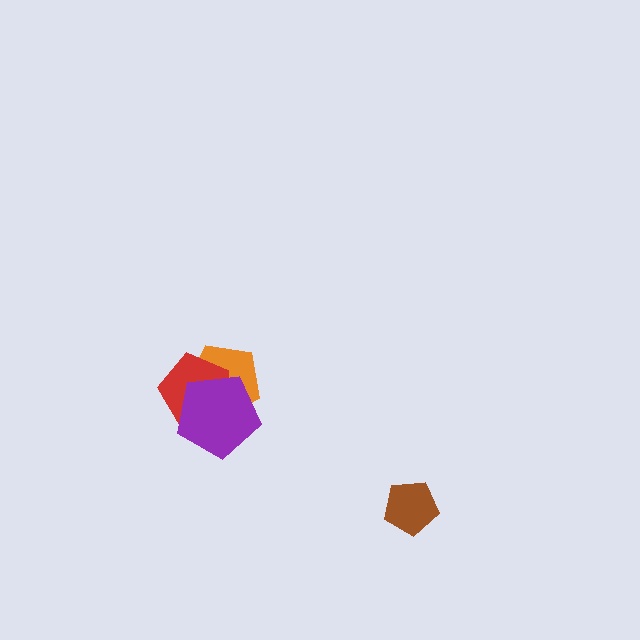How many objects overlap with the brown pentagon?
0 objects overlap with the brown pentagon.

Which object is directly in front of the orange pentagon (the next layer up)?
The red pentagon is directly in front of the orange pentagon.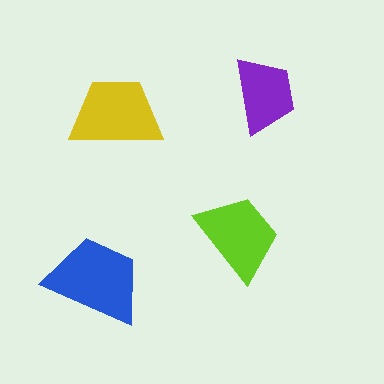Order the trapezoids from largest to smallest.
the blue one, the yellow one, the lime one, the purple one.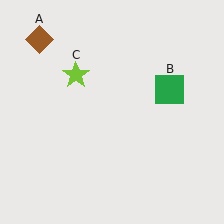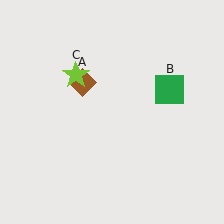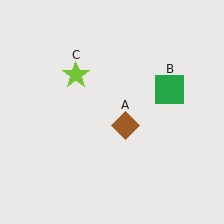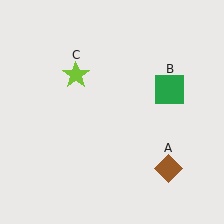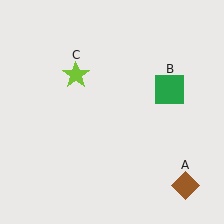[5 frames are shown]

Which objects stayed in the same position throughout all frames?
Green square (object B) and lime star (object C) remained stationary.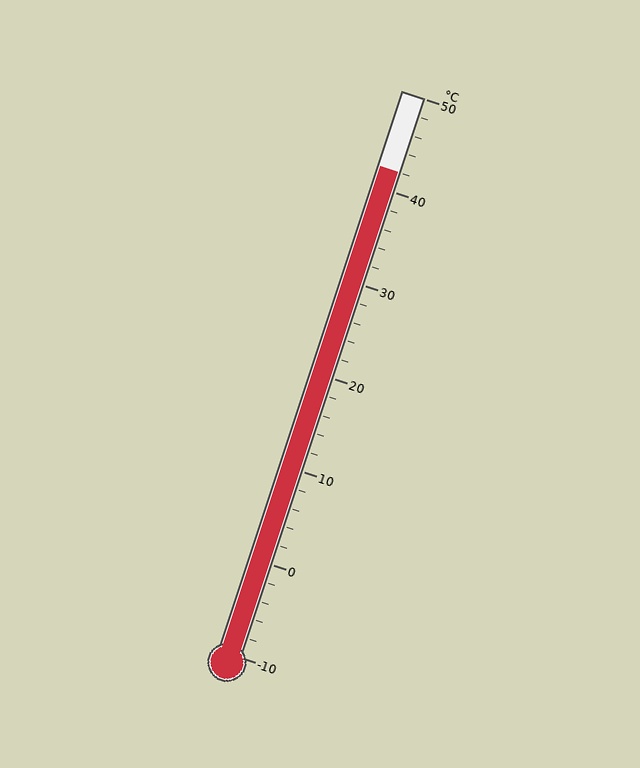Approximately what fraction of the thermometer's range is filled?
The thermometer is filled to approximately 85% of its range.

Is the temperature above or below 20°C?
The temperature is above 20°C.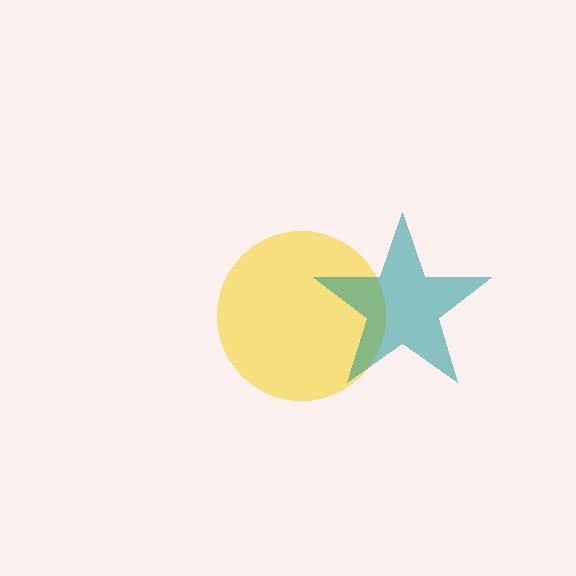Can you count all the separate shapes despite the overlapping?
Yes, there are 2 separate shapes.